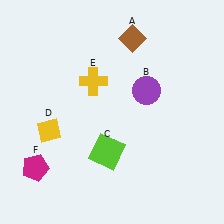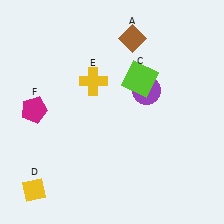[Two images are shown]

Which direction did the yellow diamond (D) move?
The yellow diamond (D) moved down.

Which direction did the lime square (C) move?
The lime square (C) moved up.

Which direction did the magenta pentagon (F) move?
The magenta pentagon (F) moved up.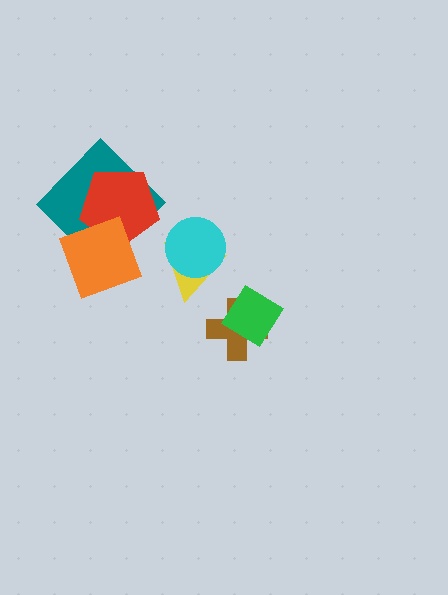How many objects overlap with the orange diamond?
2 objects overlap with the orange diamond.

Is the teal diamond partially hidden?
Yes, it is partially covered by another shape.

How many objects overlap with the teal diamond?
2 objects overlap with the teal diamond.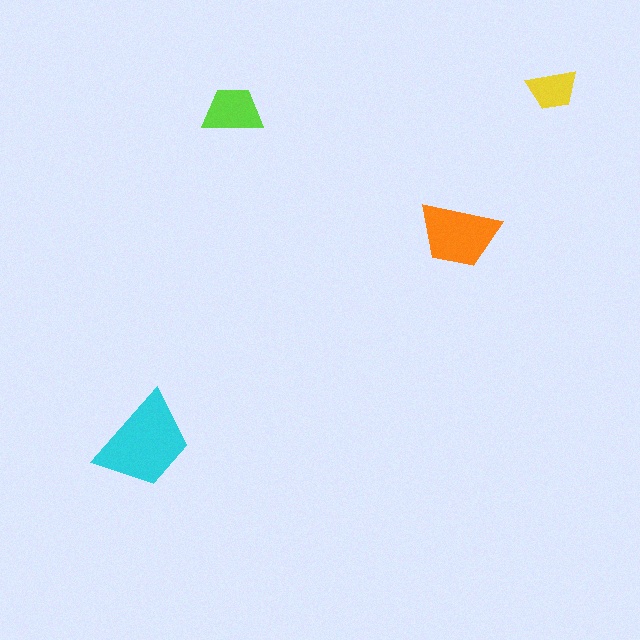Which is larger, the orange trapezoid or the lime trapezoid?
The orange one.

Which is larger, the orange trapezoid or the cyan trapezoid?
The cyan one.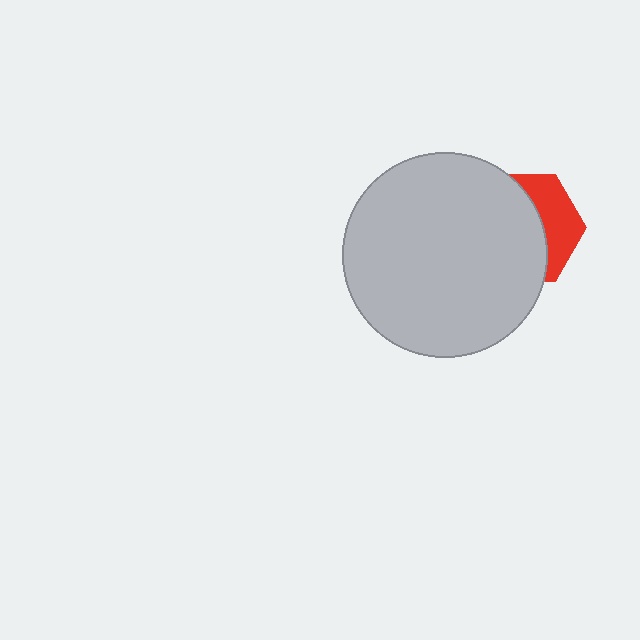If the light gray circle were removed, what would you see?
You would see the complete red hexagon.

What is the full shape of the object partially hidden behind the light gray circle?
The partially hidden object is a red hexagon.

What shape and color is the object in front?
The object in front is a light gray circle.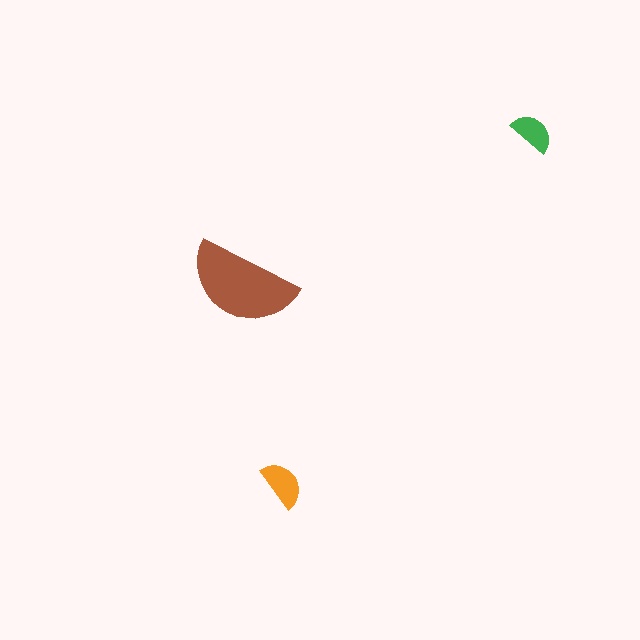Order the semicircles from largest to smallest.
the brown one, the orange one, the green one.